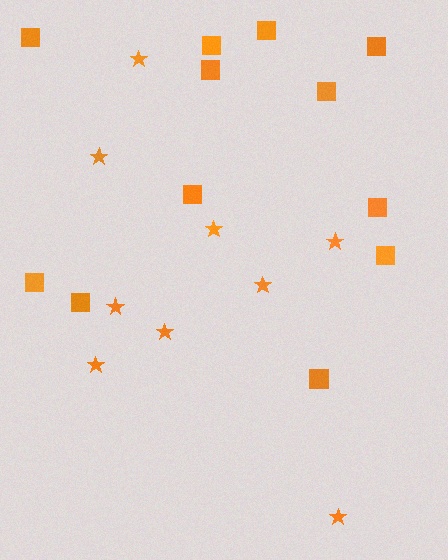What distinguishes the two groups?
There are 2 groups: one group of stars (9) and one group of squares (12).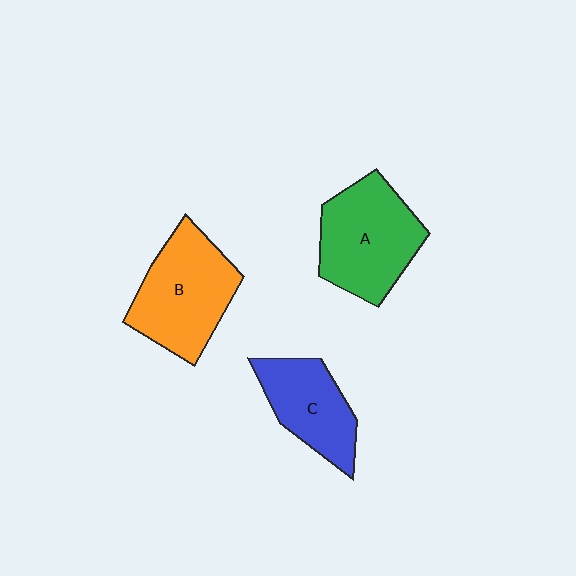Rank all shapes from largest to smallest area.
From largest to smallest: A (green), B (orange), C (blue).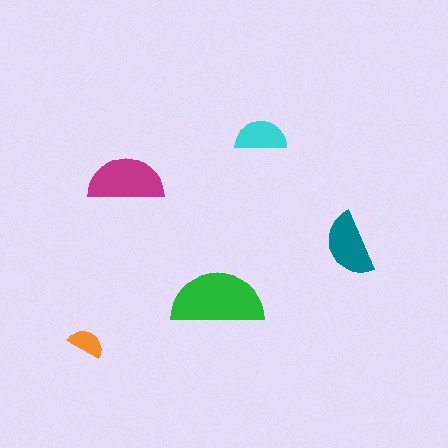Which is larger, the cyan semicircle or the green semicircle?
The green one.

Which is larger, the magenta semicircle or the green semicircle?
The green one.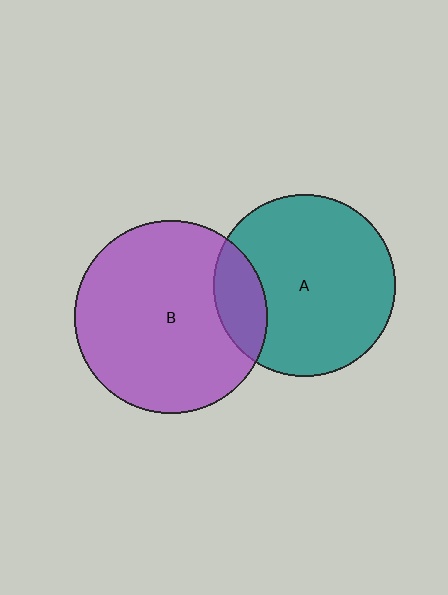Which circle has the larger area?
Circle B (purple).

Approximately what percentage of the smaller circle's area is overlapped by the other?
Approximately 15%.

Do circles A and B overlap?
Yes.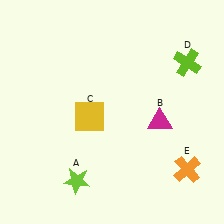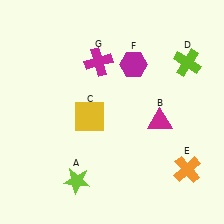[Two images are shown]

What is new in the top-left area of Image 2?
A magenta cross (G) was added in the top-left area of Image 2.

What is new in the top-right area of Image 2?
A magenta hexagon (F) was added in the top-right area of Image 2.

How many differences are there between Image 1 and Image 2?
There are 2 differences between the two images.